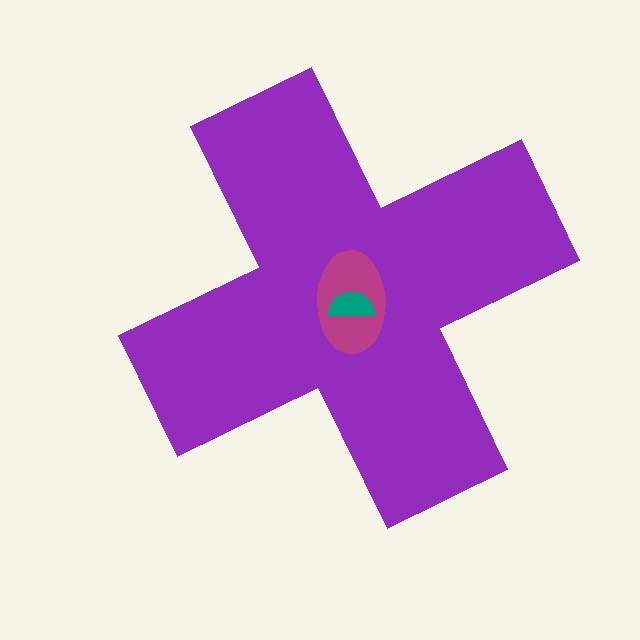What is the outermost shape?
The purple cross.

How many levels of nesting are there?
3.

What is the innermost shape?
The teal semicircle.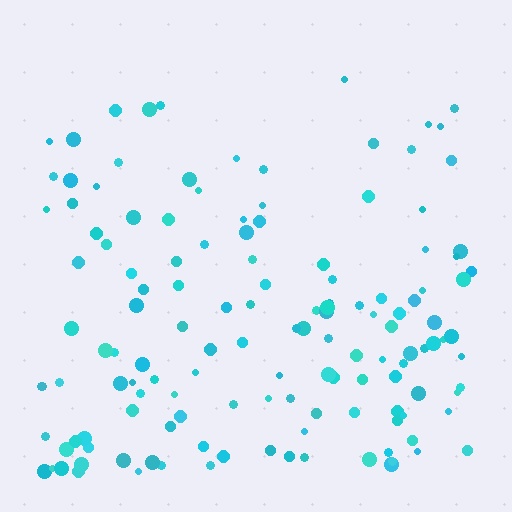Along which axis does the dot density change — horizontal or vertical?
Vertical.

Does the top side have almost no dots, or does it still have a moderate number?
Still a moderate number, just noticeably fewer than the bottom.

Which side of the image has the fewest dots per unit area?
The top.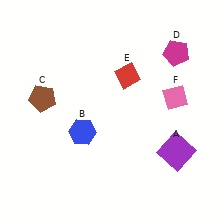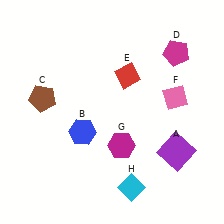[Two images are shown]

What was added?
A magenta hexagon (G), a cyan diamond (H) were added in Image 2.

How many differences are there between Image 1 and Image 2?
There are 2 differences between the two images.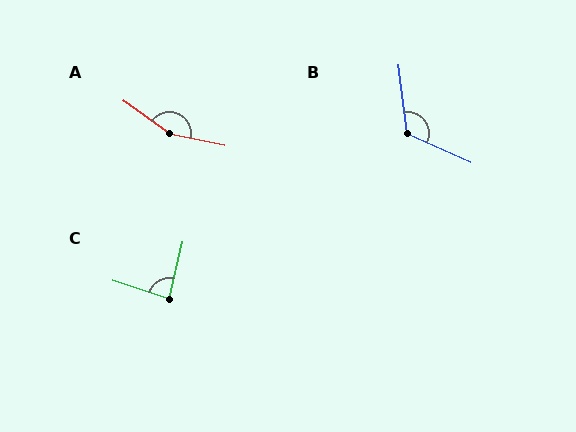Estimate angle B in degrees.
Approximately 121 degrees.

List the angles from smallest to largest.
C (85°), B (121°), A (156°).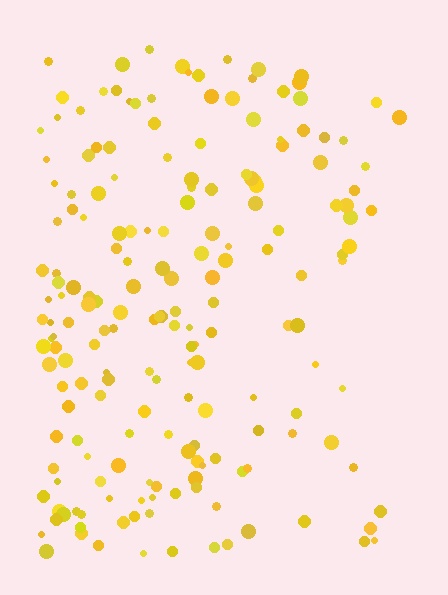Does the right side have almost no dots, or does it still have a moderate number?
Still a moderate number, just noticeably fewer than the left.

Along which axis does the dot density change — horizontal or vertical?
Horizontal.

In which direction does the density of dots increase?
From right to left, with the left side densest.